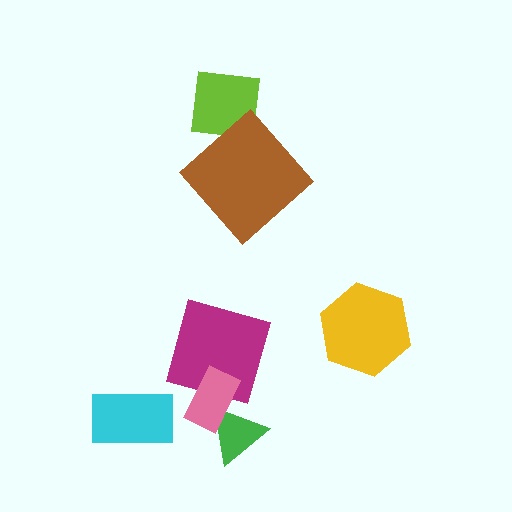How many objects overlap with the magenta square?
1 object overlaps with the magenta square.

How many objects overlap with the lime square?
0 objects overlap with the lime square.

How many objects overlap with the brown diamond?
0 objects overlap with the brown diamond.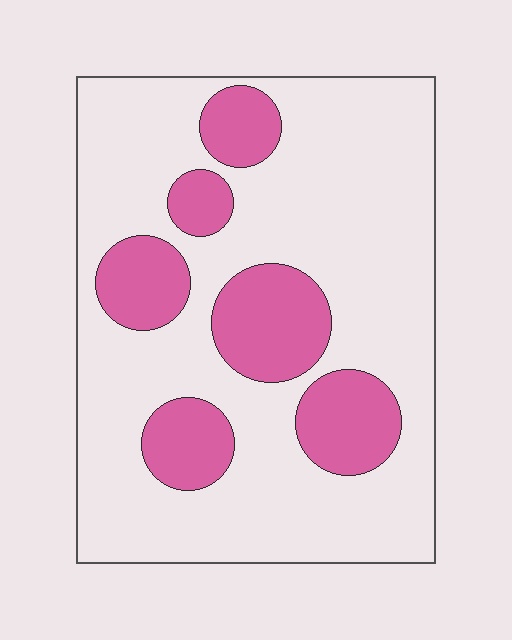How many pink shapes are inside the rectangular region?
6.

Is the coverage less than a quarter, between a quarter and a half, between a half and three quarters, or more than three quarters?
Less than a quarter.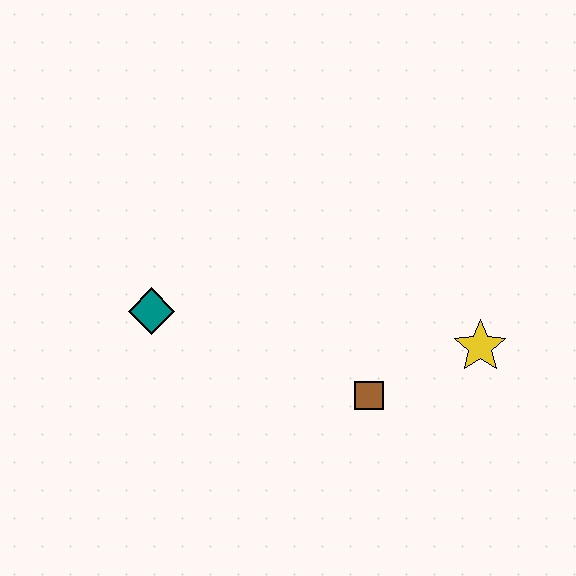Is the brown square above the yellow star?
No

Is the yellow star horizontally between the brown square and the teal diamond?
No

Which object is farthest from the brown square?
The teal diamond is farthest from the brown square.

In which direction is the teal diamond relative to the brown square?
The teal diamond is to the left of the brown square.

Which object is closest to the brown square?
The yellow star is closest to the brown square.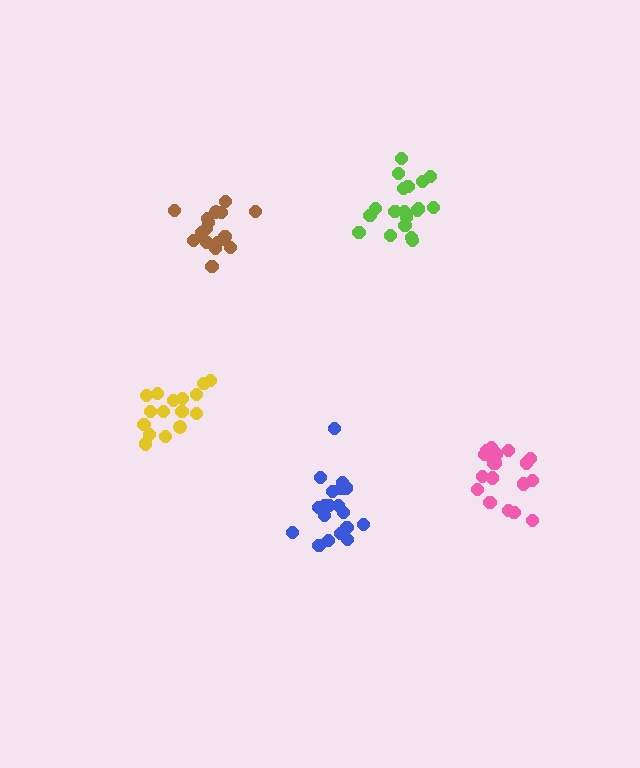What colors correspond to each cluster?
The clusters are colored: yellow, blue, brown, lime, pink.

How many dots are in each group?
Group 1: 16 dots, Group 2: 19 dots, Group 3: 17 dots, Group 4: 19 dots, Group 5: 19 dots (90 total).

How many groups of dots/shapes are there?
There are 5 groups.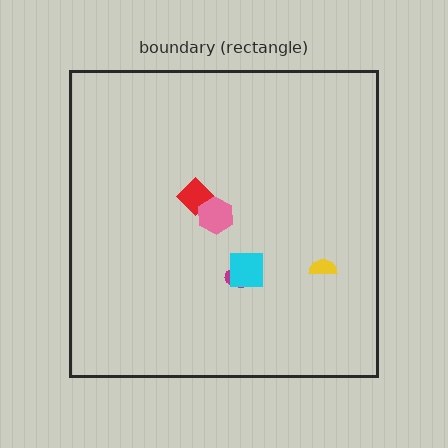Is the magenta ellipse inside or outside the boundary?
Inside.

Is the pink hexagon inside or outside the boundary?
Inside.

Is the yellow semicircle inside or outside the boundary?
Inside.